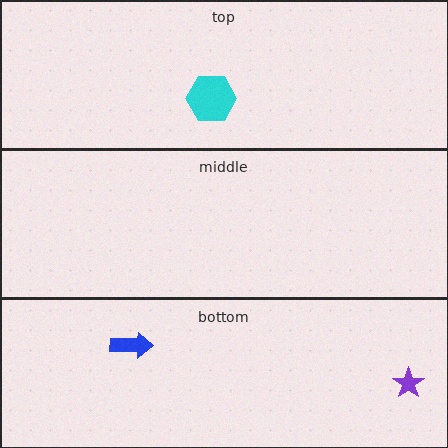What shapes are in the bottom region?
The purple star, the blue arrow.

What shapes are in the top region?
The cyan hexagon.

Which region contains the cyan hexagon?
The top region.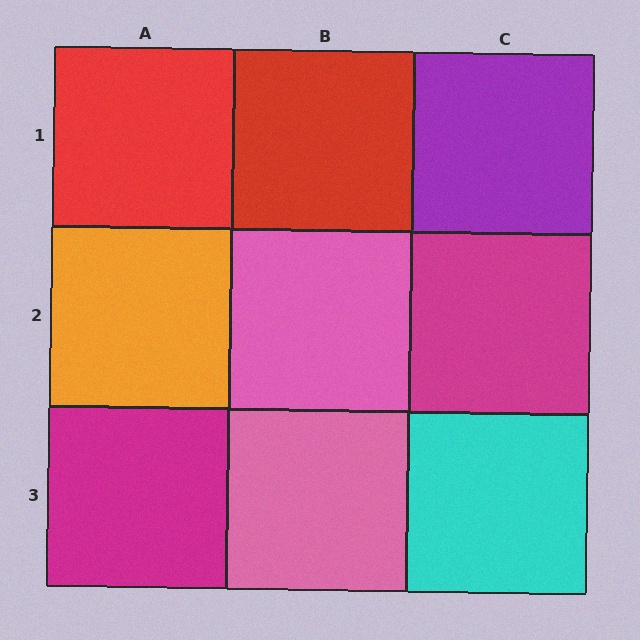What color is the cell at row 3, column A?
Magenta.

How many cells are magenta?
2 cells are magenta.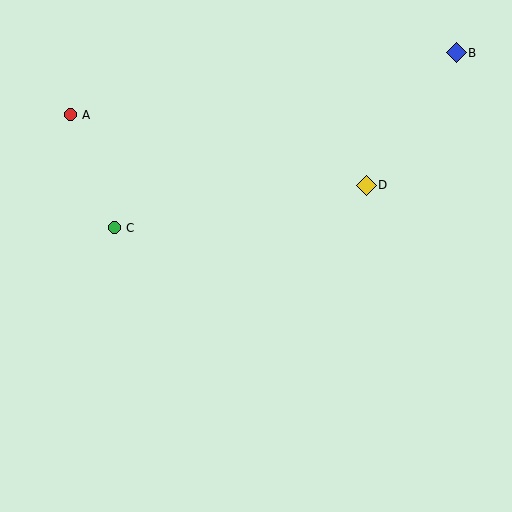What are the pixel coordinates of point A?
Point A is at (70, 115).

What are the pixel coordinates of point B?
Point B is at (456, 53).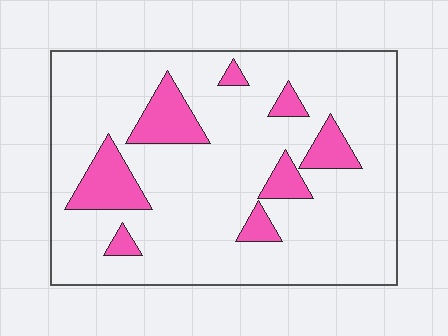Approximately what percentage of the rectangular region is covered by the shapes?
Approximately 15%.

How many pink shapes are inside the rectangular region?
8.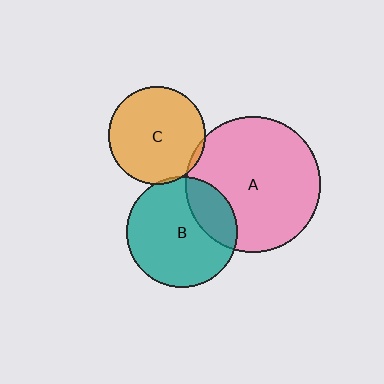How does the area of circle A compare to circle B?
Approximately 1.5 times.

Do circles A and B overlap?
Yes.